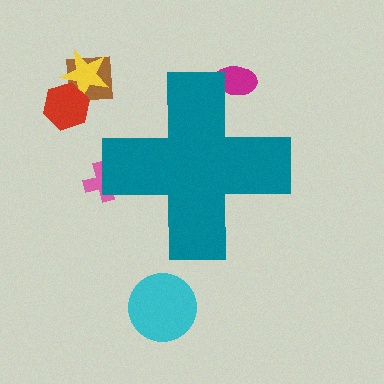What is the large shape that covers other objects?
A teal cross.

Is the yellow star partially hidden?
No, the yellow star is fully visible.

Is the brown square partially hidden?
No, the brown square is fully visible.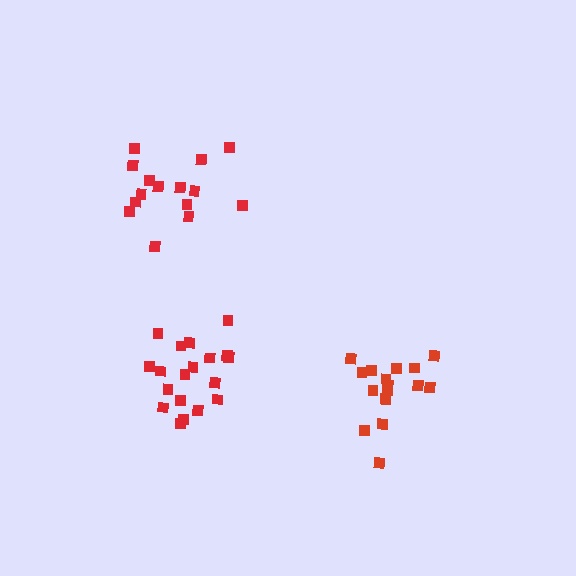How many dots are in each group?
Group 1: 19 dots, Group 2: 15 dots, Group 3: 16 dots (50 total).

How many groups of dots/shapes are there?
There are 3 groups.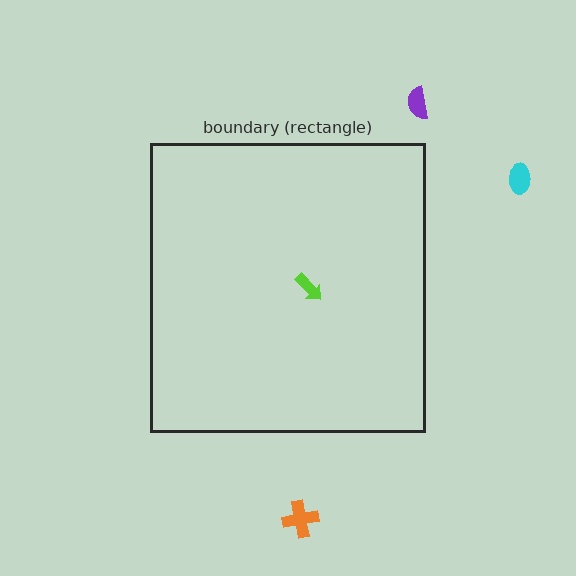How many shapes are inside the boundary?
1 inside, 3 outside.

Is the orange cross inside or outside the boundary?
Outside.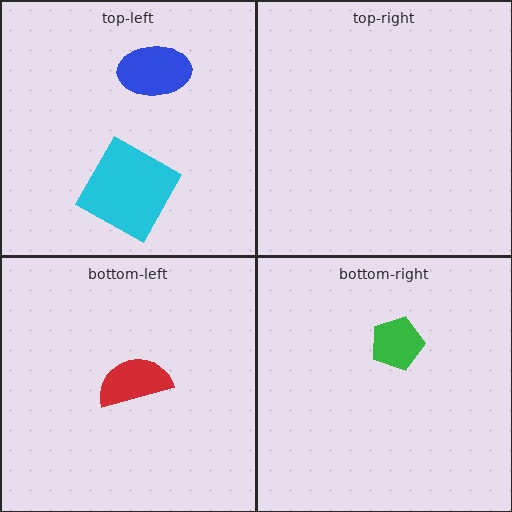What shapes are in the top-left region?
The cyan square, the blue ellipse.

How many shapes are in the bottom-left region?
1.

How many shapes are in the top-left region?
2.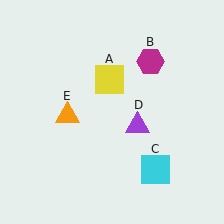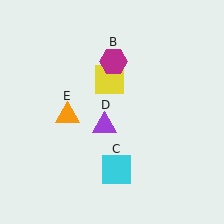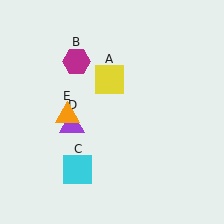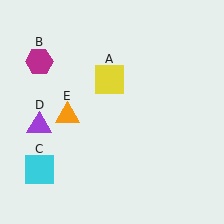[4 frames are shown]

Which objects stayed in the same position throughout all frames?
Yellow square (object A) and orange triangle (object E) remained stationary.